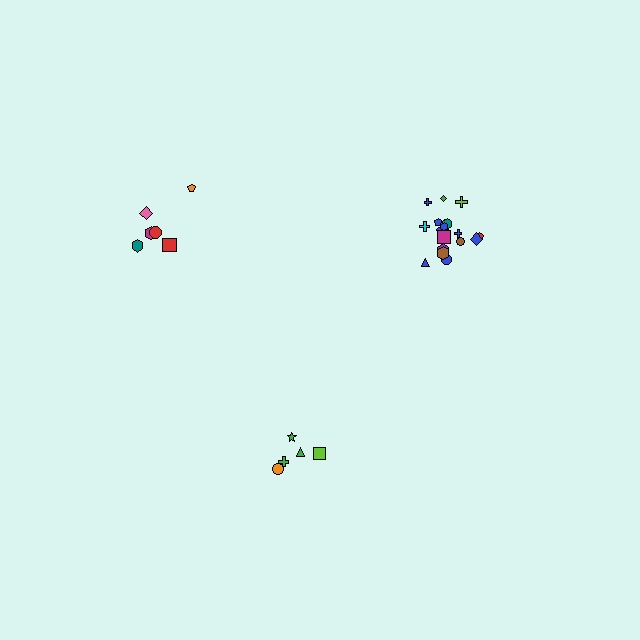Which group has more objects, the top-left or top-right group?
The top-right group.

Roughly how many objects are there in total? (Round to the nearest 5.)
Roughly 30 objects in total.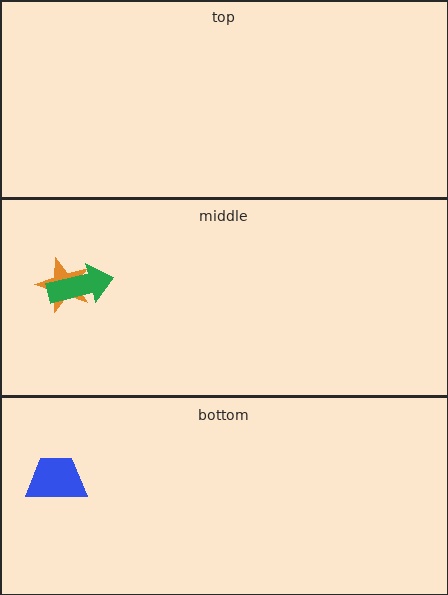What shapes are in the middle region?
The orange star, the green arrow.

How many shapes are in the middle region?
2.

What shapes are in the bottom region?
The blue trapezoid.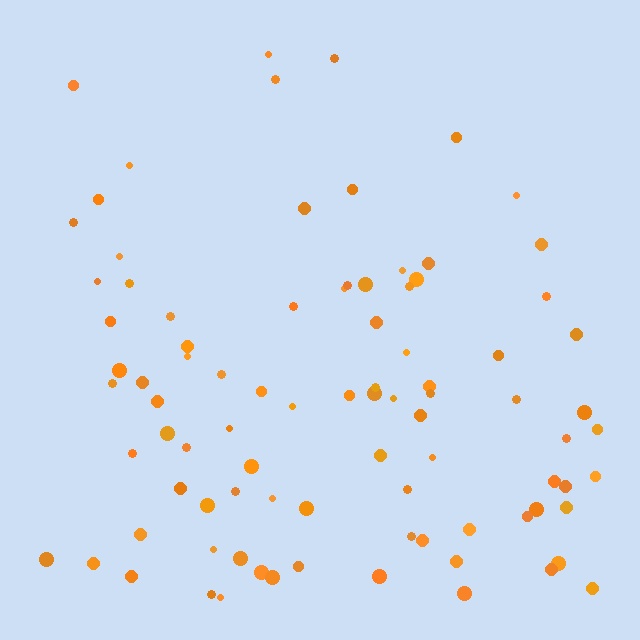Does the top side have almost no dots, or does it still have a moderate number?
Still a moderate number, just noticeably fewer than the bottom.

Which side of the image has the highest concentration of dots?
The bottom.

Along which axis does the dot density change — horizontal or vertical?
Vertical.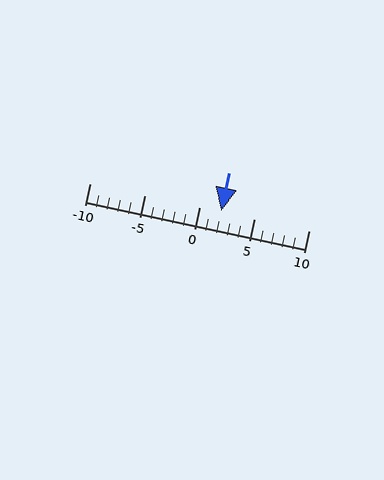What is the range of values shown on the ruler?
The ruler shows values from -10 to 10.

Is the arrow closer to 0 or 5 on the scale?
The arrow is closer to 0.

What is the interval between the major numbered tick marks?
The major tick marks are spaced 5 units apart.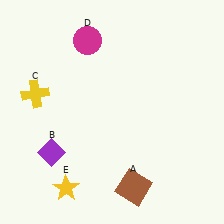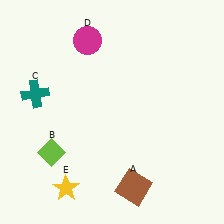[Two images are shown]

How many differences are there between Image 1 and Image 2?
There are 2 differences between the two images.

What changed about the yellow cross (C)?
In Image 1, C is yellow. In Image 2, it changed to teal.